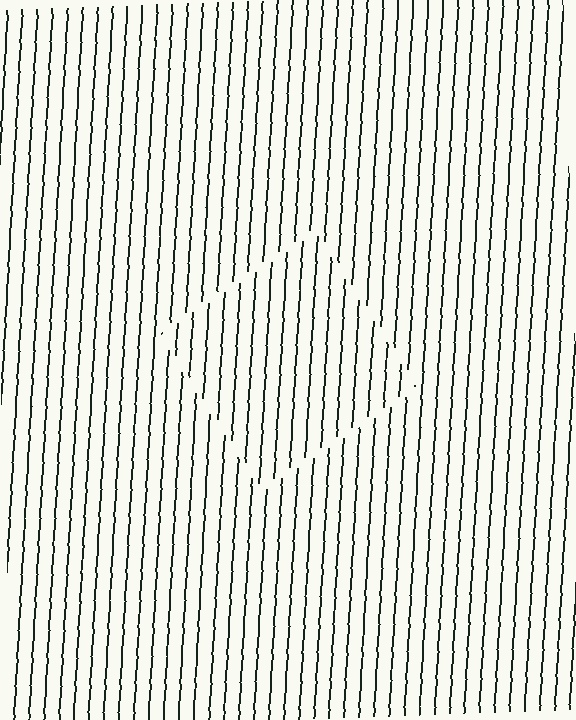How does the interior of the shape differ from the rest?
The interior of the shape contains the same grating, shifted by half a period — the contour is defined by the phase discontinuity where line-ends from the inner and outer gratings abut.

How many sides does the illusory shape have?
4 sides — the line-ends trace a square.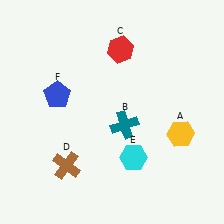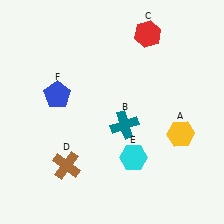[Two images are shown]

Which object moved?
The red hexagon (C) moved right.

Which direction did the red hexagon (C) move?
The red hexagon (C) moved right.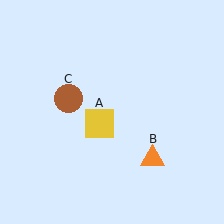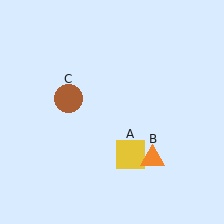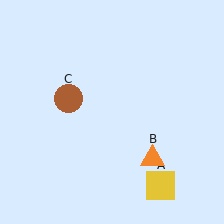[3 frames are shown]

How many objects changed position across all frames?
1 object changed position: yellow square (object A).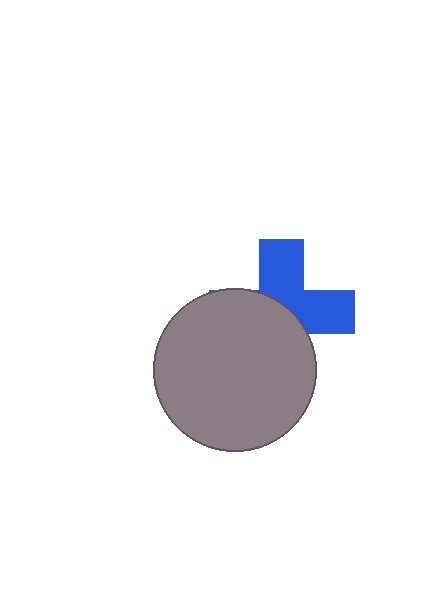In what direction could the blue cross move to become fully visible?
The blue cross could move toward the upper-right. That would shift it out from behind the gray circle entirely.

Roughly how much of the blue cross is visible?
About half of it is visible (roughly 47%).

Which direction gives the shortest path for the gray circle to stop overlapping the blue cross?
Moving toward the lower-left gives the shortest separation.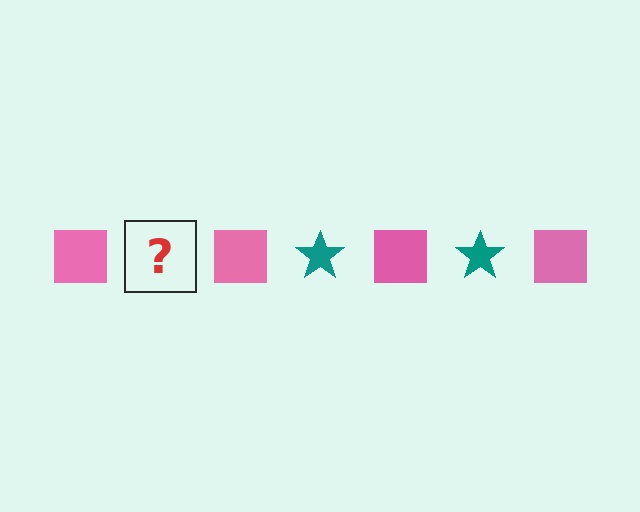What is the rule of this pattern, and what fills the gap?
The rule is that the pattern alternates between pink square and teal star. The gap should be filled with a teal star.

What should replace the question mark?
The question mark should be replaced with a teal star.